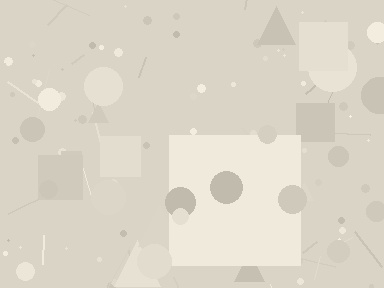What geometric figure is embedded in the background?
A square is embedded in the background.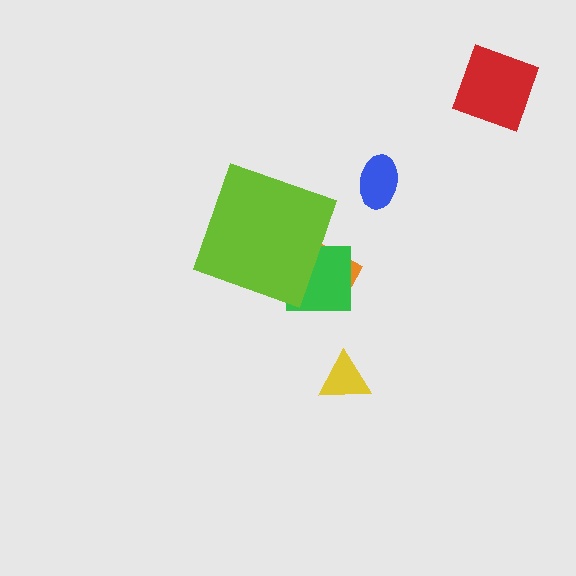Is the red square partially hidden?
No, the red square is fully visible.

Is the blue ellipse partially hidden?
No, the blue ellipse is fully visible.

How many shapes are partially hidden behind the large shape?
2 shapes are partially hidden.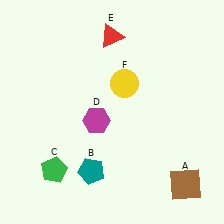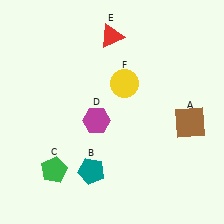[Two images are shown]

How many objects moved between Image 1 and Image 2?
1 object moved between the two images.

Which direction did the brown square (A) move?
The brown square (A) moved up.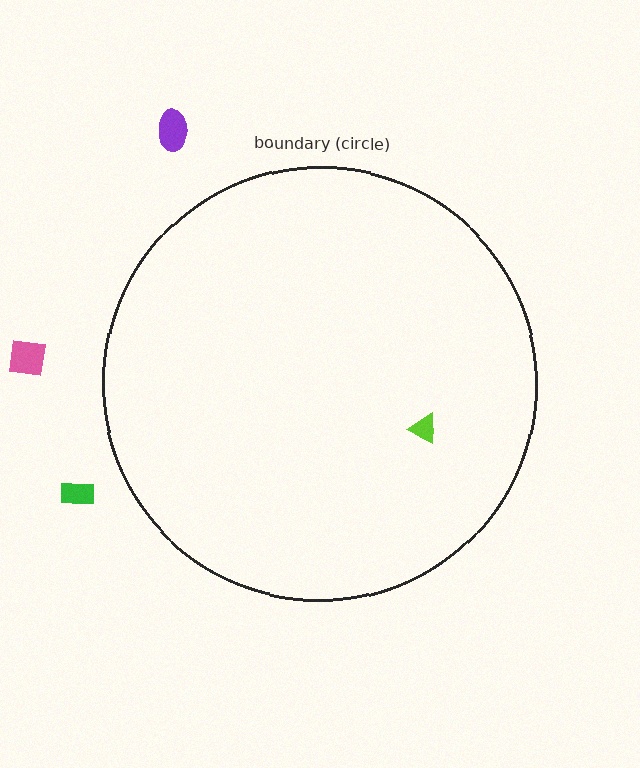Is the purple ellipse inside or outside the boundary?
Outside.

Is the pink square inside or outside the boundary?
Outside.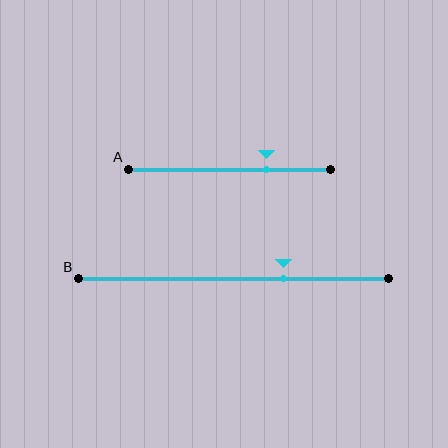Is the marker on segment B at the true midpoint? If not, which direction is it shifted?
No, the marker on segment B is shifted to the right by about 16% of the segment length.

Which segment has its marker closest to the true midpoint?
Segment B has its marker closest to the true midpoint.